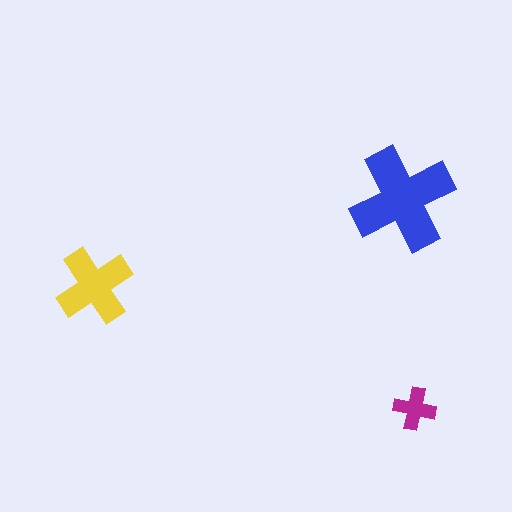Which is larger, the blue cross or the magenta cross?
The blue one.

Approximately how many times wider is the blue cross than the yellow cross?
About 1.5 times wider.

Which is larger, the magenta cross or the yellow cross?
The yellow one.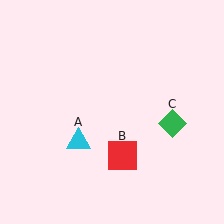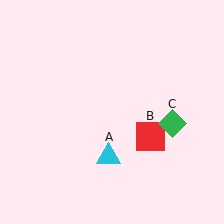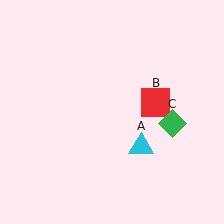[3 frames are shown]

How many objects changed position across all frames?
2 objects changed position: cyan triangle (object A), red square (object B).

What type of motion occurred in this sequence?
The cyan triangle (object A), red square (object B) rotated counterclockwise around the center of the scene.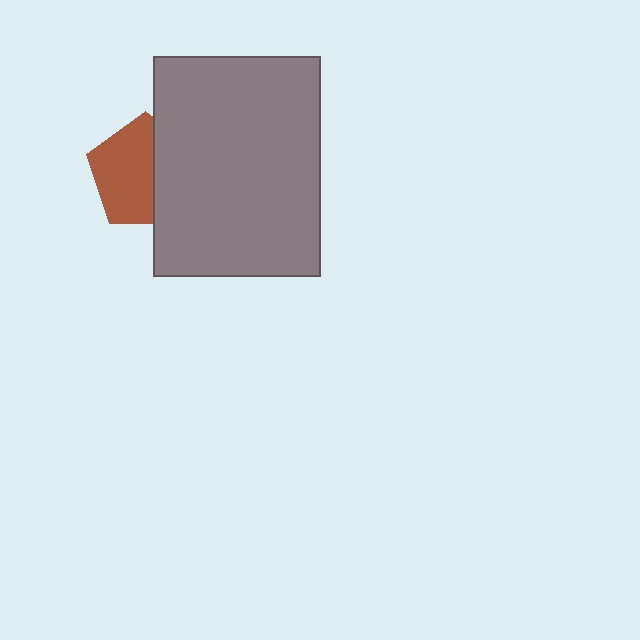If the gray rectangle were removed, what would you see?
You would see the complete brown pentagon.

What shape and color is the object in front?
The object in front is a gray rectangle.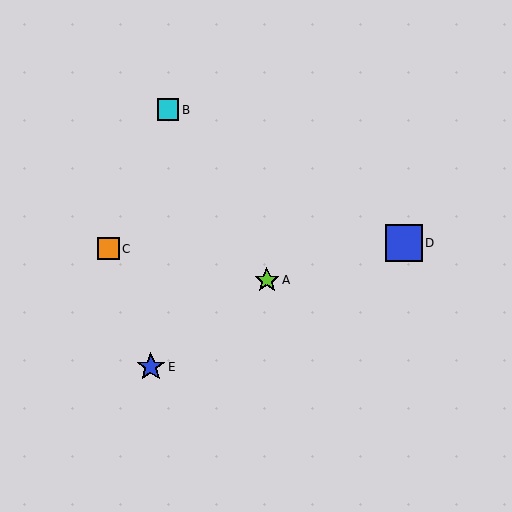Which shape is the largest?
The blue square (labeled D) is the largest.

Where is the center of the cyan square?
The center of the cyan square is at (168, 110).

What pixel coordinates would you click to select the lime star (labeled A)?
Click at (267, 280) to select the lime star A.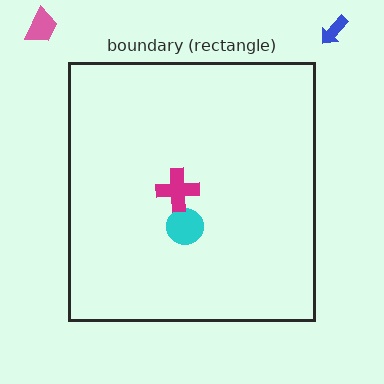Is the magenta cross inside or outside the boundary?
Inside.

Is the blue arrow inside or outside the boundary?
Outside.